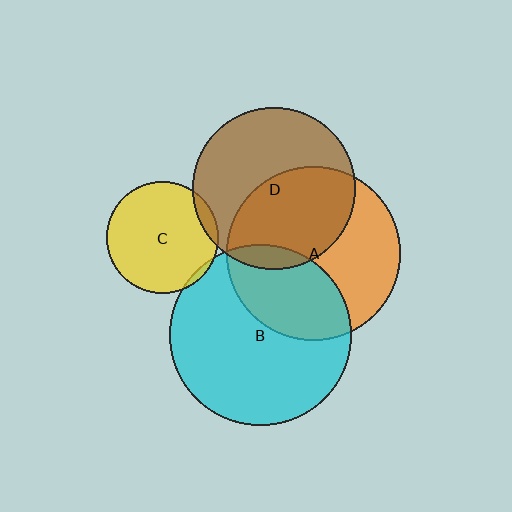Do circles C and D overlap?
Yes.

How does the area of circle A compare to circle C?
Approximately 2.4 times.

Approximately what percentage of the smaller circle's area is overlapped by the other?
Approximately 5%.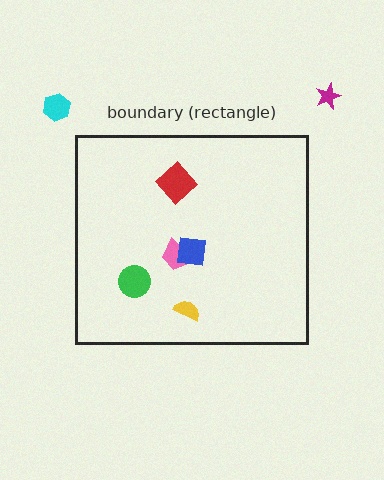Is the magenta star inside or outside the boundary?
Outside.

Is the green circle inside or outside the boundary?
Inside.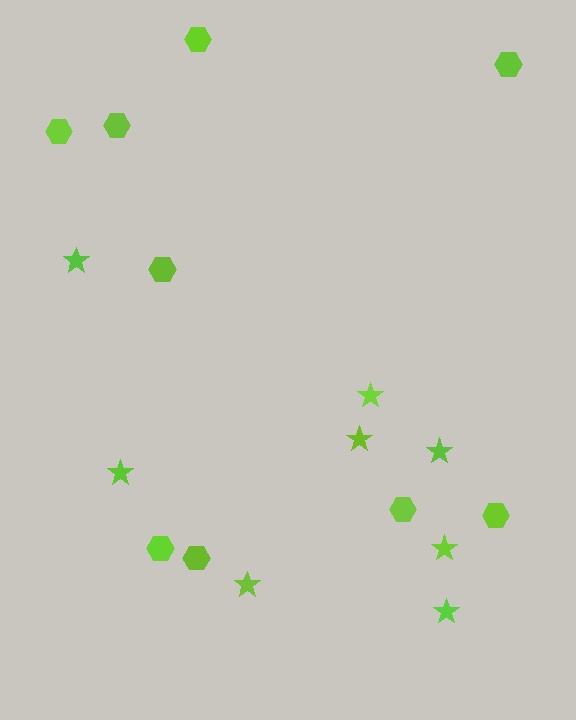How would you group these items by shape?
There are 2 groups: one group of hexagons (9) and one group of stars (8).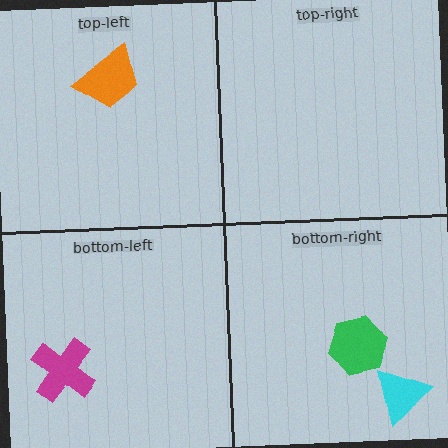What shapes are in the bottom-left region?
The magenta cross.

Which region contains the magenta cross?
The bottom-left region.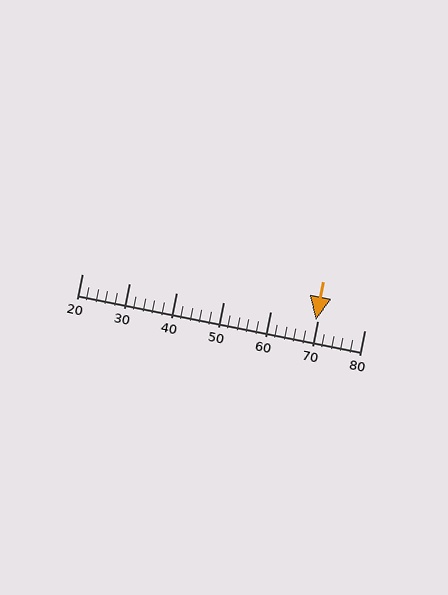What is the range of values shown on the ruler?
The ruler shows values from 20 to 80.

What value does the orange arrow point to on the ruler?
The orange arrow points to approximately 70.